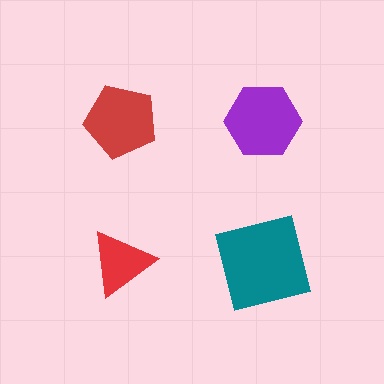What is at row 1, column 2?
A purple hexagon.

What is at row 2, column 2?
A teal square.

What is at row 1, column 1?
A red pentagon.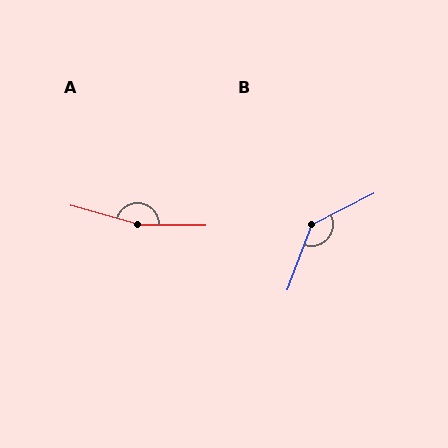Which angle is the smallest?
B, at approximately 138 degrees.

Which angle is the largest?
A, at approximately 165 degrees.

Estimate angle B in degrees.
Approximately 138 degrees.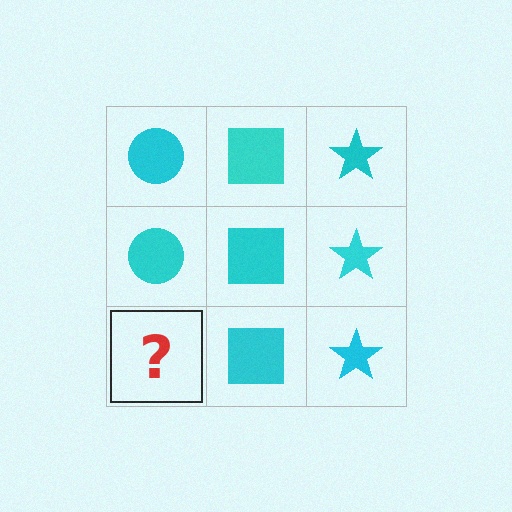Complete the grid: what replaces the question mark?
The question mark should be replaced with a cyan circle.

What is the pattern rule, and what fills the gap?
The rule is that each column has a consistent shape. The gap should be filled with a cyan circle.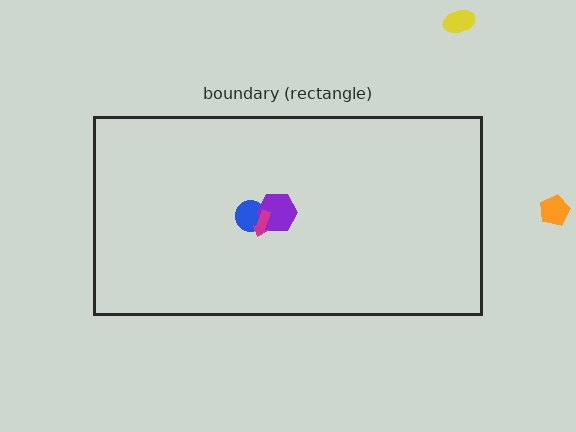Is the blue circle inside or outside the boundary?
Inside.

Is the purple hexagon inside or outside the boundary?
Inside.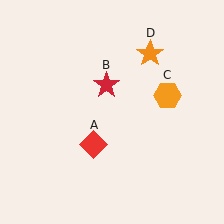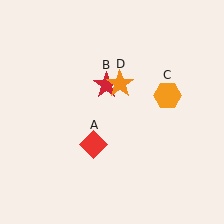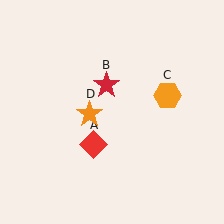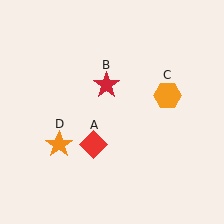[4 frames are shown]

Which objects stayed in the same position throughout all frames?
Red diamond (object A) and red star (object B) and orange hexagon (object C) remained stationary.